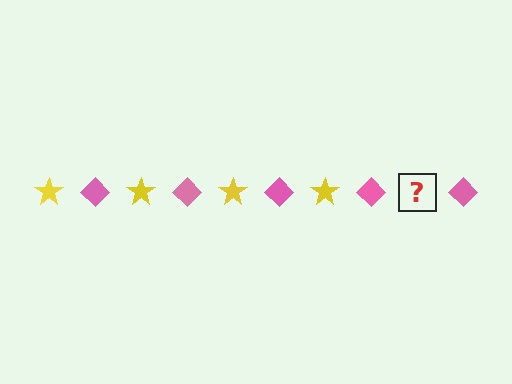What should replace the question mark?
The question mark should be replaced with a yellow star.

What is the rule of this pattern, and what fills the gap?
The rule is that the pattern alternates between yellow star and pink diamond. The gap should be filled with a yellow star.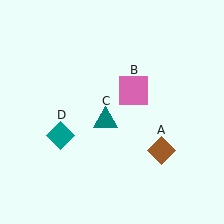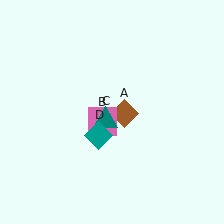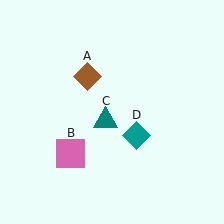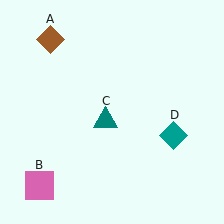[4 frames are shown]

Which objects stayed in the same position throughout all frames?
Teal triangle (object C) remained stationary.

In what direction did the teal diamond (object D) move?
The teal diamond (object D) moved right.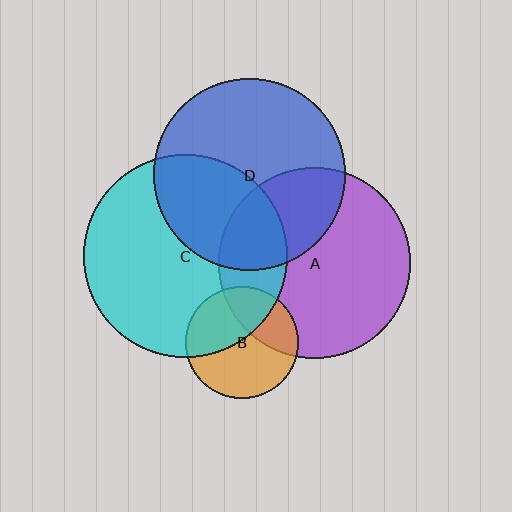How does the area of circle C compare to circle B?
Approximately 3.3 times.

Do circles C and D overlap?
Yes.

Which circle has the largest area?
Circle C (cyan).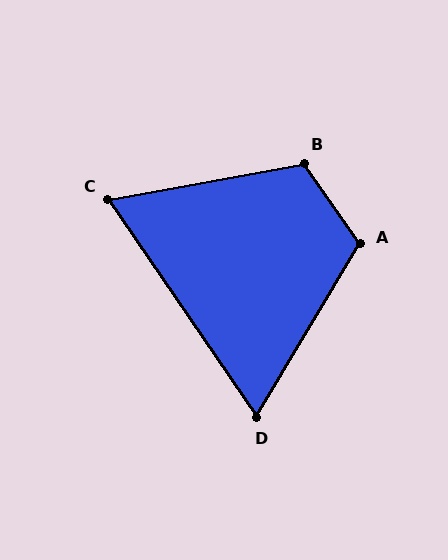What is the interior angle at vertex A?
Approximately 114 degrees (obtuse).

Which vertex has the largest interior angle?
B, at approximately 115 degrees.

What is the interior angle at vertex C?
Approximately 66 degrees (acute).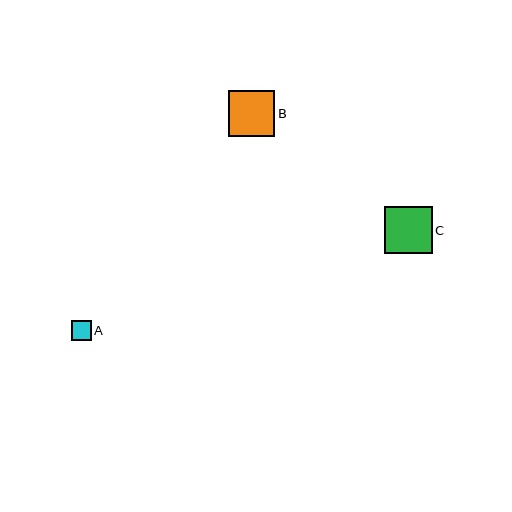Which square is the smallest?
Square A is the smallest with a size of approximately 20 pixels.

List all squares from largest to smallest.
From largest to smallest: C, B, A.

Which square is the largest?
Square C is the largest with a size of approximately 47 pixels.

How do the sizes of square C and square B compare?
Square C and square B are approximately the same size.